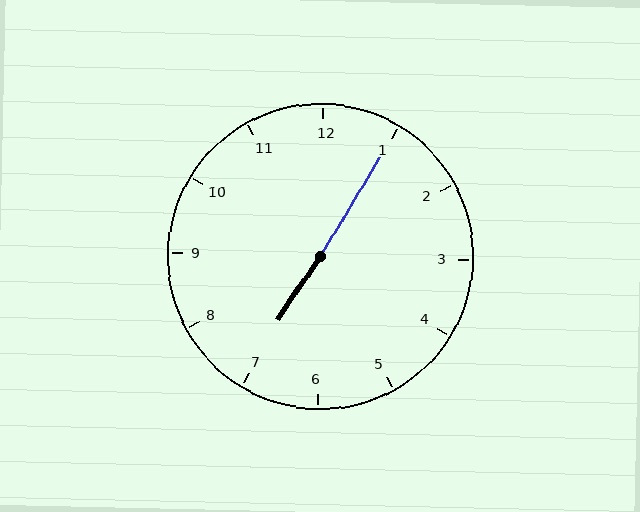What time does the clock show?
7:05.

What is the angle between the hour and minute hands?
Approximately 178 degrees.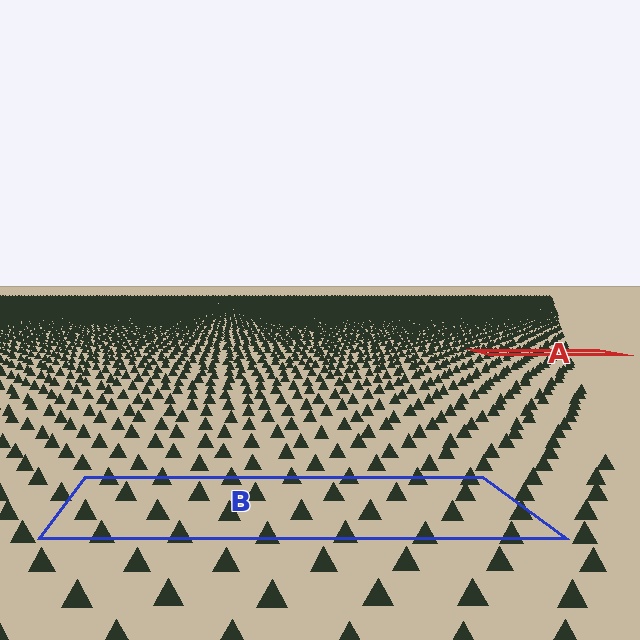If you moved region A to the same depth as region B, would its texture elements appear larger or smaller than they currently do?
They would appear larger. At a closer depth, the same texture elements are projected at a bigger on-screen size.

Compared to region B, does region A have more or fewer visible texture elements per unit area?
Region A has more texture elements per unit area — they are packed more densely because it is farther away.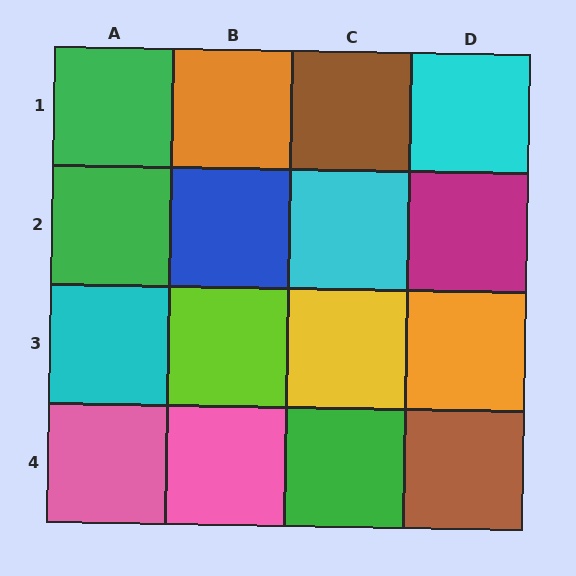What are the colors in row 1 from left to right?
Green, orange, brown, cyan.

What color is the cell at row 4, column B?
Pink.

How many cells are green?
3 cells are green.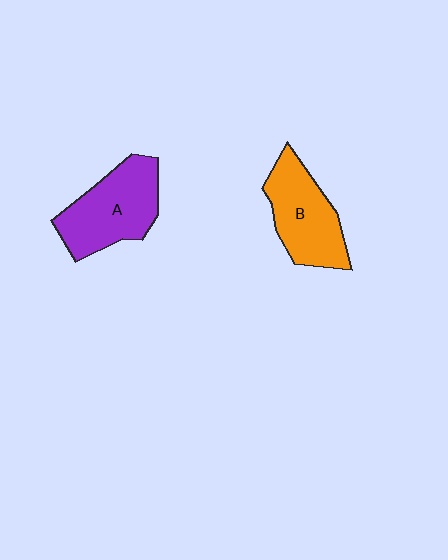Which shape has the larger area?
Shape A (purple).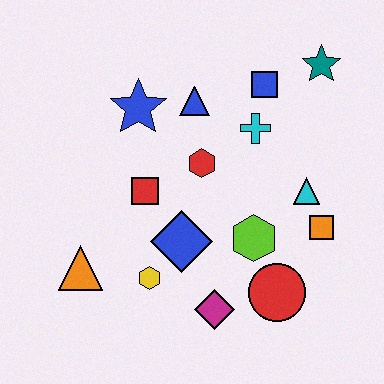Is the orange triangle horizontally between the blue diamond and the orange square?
No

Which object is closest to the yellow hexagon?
The blue diamond is closest to the yellow hexagon.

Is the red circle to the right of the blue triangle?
Yes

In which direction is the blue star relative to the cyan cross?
The blue star is to the left of the cyan cross.